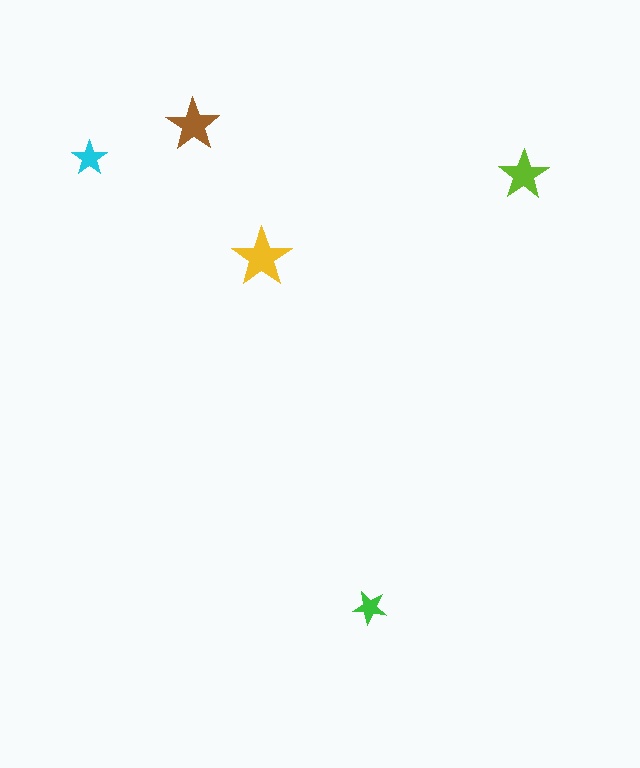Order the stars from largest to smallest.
the yellow one, the brown one, the lime one, the cyan one, the green one.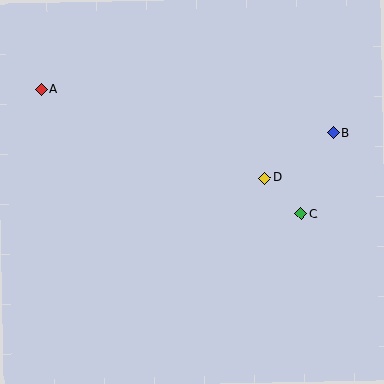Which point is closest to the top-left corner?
Point A is closest to the top-left corner.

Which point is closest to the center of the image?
Point D at (265, 178) is closest to the center.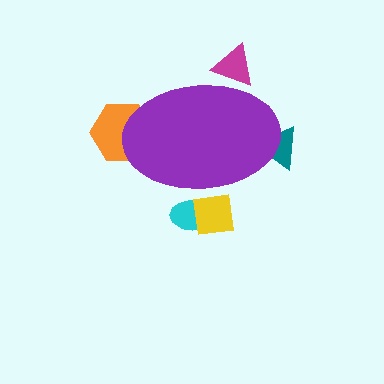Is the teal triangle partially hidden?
Yes, the teal triangle is partially hidden behind the purple ellipse.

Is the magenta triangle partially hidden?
Yes, the magenta triangle is partially hidden behind the purple ellipse.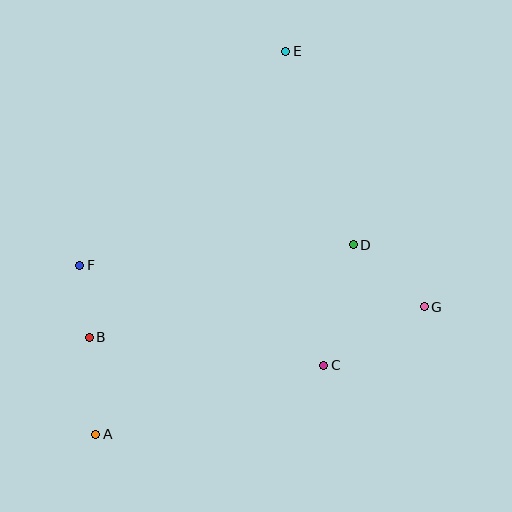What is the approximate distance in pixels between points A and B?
The distance between A and B is approximately 97 pixels.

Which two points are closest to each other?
Points B and F are closest to each other.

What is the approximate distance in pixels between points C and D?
The distance between C and D is approximately 124 pixels.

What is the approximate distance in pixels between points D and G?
The distance between D and G is approximately 94 pixels.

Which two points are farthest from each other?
Points A and E are farthest from each other.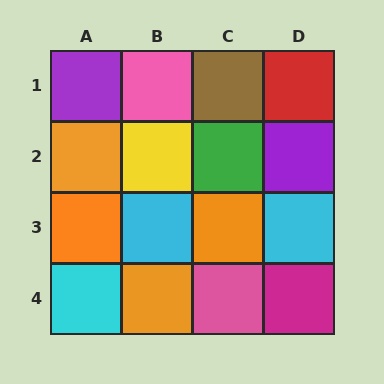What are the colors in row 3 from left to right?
Orange, cyan, orange, cyan.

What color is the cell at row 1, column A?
Purple.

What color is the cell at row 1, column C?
Brown.